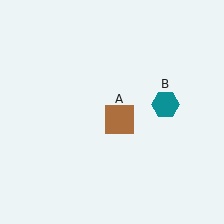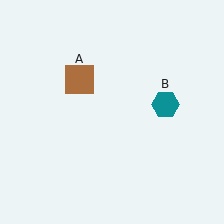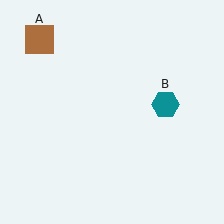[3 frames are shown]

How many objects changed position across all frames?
1 object changed position: brown square (object A).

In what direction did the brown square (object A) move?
The brown square (object A) moved up and to the left.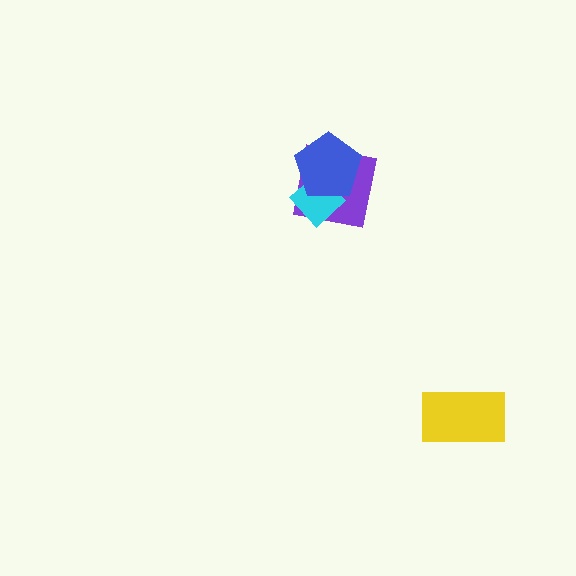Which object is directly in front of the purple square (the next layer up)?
The cyan diamond is directly in front of the purple square.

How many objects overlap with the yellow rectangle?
0 objects overlap with the yellow rectangle.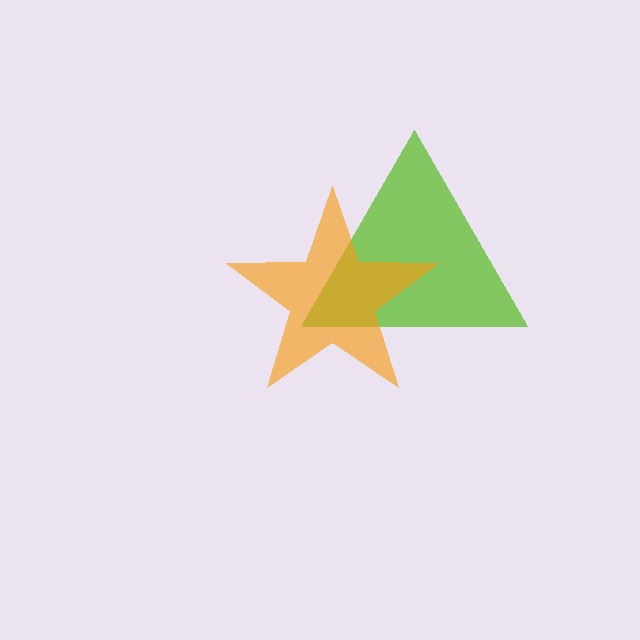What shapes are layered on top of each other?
The layered shapes are: a lime triangle, an orange star.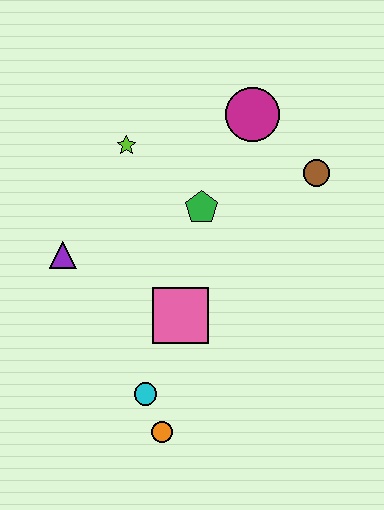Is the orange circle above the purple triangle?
No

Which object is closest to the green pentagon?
The lime star is closest to the green pentagon.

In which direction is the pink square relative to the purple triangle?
The pink square is to the right of the purple triangle.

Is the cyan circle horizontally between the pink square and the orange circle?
No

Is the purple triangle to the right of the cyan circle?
No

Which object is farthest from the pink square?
The magenta circle is farthest from the pink square.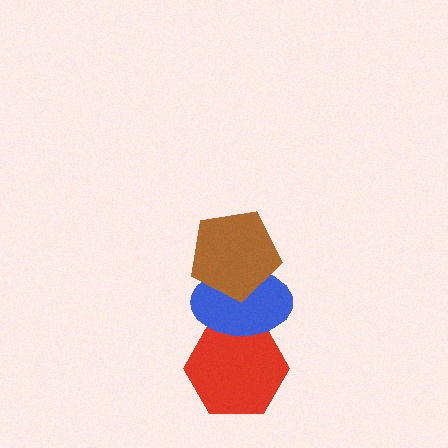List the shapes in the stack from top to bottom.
From top to bottom: the brown pentagon, the blue ellipse, the red hexagon.